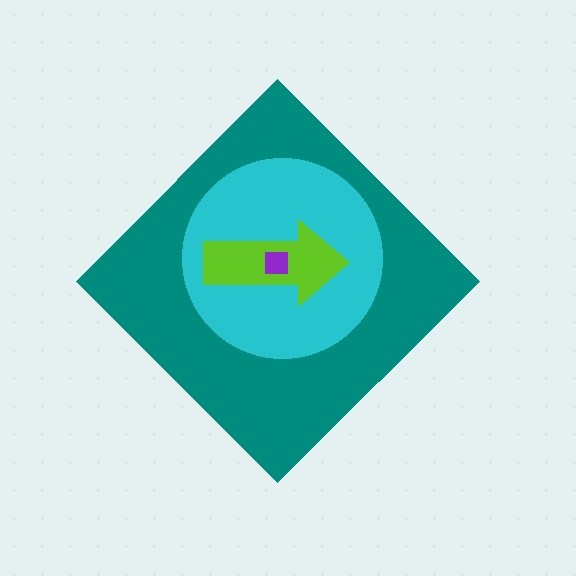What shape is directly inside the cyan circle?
The lime arrow.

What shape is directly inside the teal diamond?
The cyan circle.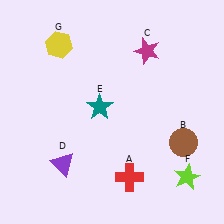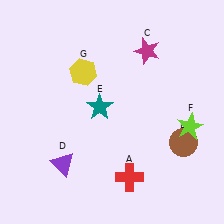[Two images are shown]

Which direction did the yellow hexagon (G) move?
The yellow hexagon (G) moved down.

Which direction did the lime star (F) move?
The lime star (F) moved up.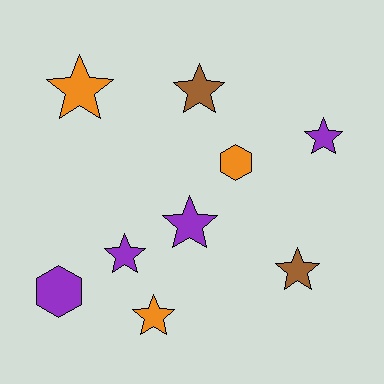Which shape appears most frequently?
Star, with 7 objects.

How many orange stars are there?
There are 2 orange stars.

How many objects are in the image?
There are 9 objects.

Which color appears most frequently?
Purple, with 4 objects.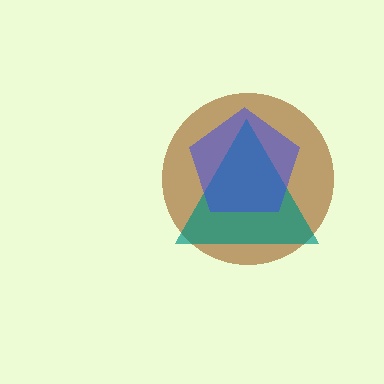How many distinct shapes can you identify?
There are 3 distinct shapes: a brown circle, a teal triangle, a blue pentagon.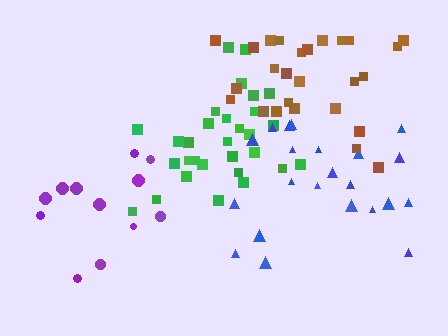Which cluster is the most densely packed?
Green.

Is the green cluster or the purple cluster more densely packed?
Green.